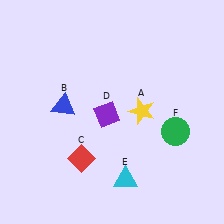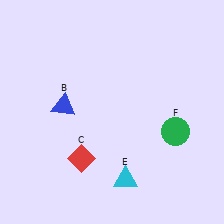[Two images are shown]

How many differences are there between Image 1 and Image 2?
There are 2 differences between the two images.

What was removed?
The purple diamond (D), the yellow star (A) were removed in Image 2.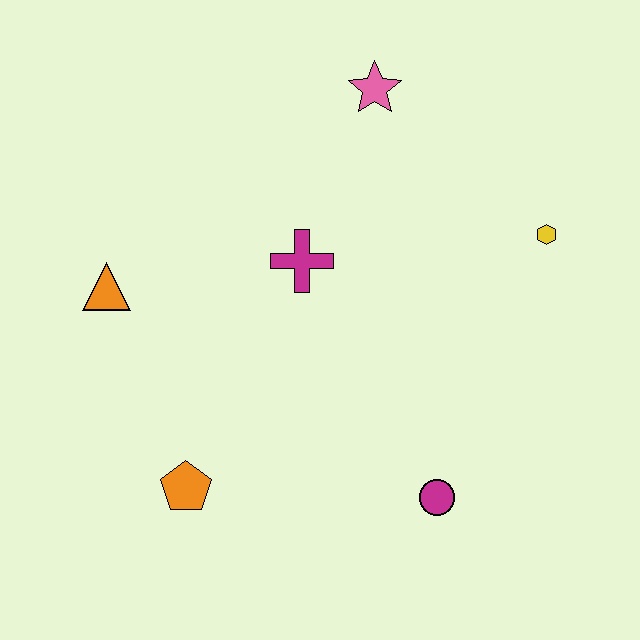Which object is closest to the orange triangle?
The magenta cross is closest to the orange triangle.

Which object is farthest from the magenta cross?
The magenta circle is farthest from the magenta cross.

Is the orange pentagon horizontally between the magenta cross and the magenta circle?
No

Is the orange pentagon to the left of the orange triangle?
No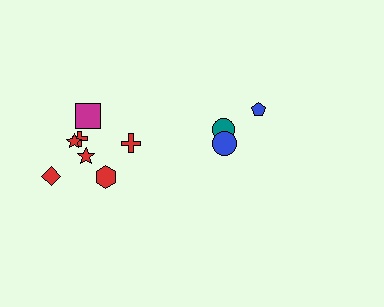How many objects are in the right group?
There are 3 objects.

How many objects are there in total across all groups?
There are 10 objects.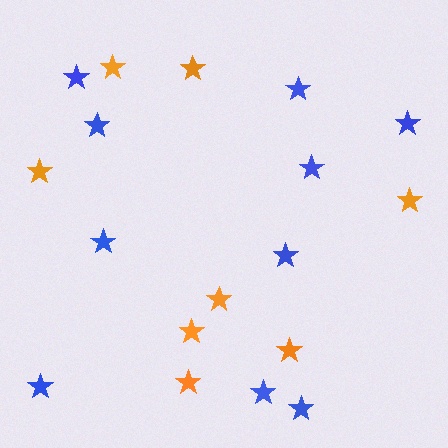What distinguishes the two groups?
There are 2 groups: one group of blue stars (10) and one group of orange stars (8).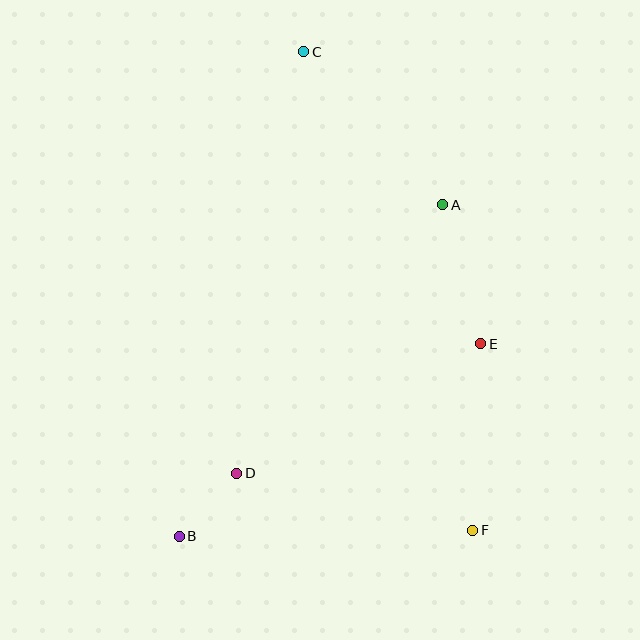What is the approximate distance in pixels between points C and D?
The distance between C and D is approximately 427 pixels.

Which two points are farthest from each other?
Points C and F are farthest from each other.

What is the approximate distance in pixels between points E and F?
The distance between E and F is approximately 187 pixels.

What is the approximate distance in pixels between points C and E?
The distance between C and E is approximately 341 pixels.